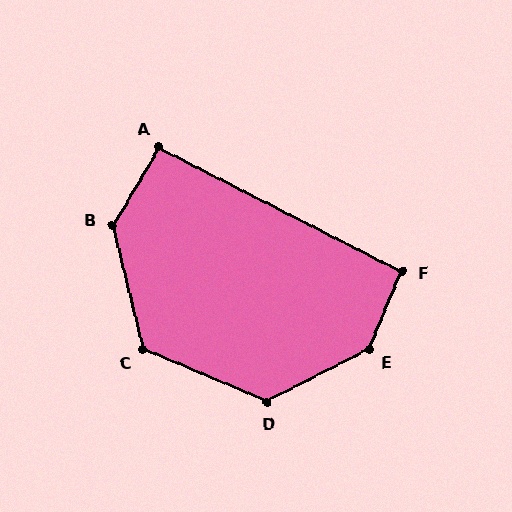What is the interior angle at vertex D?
Approximately 130 degrees (obtuse).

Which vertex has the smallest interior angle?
A, at approximately 93 degrees.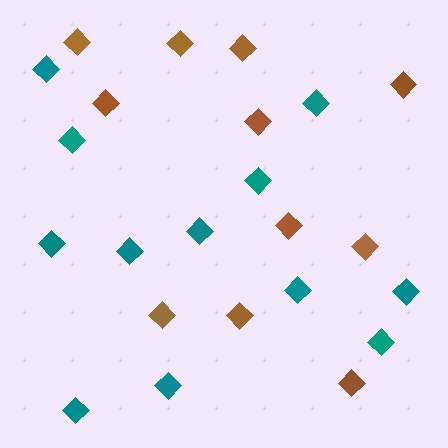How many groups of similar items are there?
There are 2 groups: one group of brown diamonds (11) and one group of teal diamonds (12).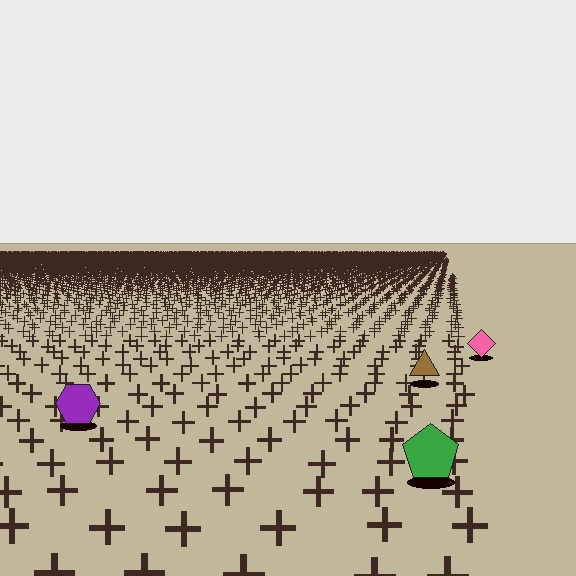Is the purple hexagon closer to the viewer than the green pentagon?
No. The green pentagon is closer — you can tell from the texture gradient: the ground texture is coarser near it.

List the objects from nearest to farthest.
From nearest to farthest: the green pentagon, the purple hexagon, the brown triangle, the pink diamond.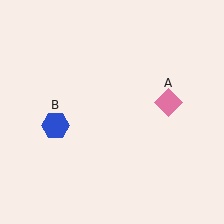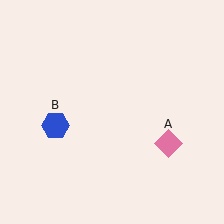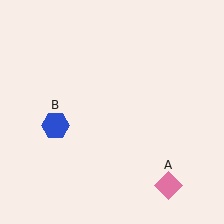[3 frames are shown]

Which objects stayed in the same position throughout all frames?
Blue hexagon (object B) remained stationary.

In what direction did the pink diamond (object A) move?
The pink diamond (object A) moved down.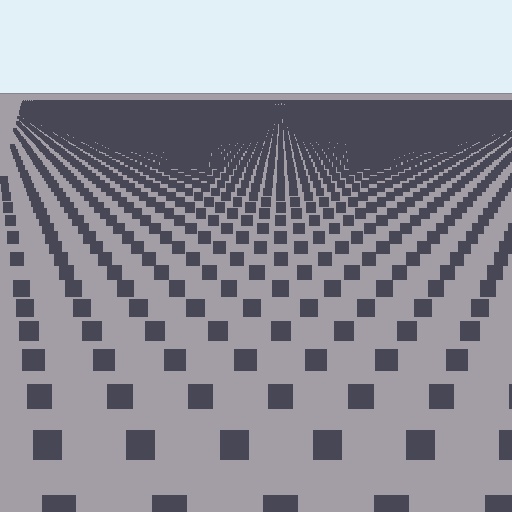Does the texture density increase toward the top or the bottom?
Density increases toward the top.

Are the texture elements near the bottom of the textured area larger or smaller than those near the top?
Larger. Near the bottom, elements are closer to the viewer and appear at a bigger on-screen size.